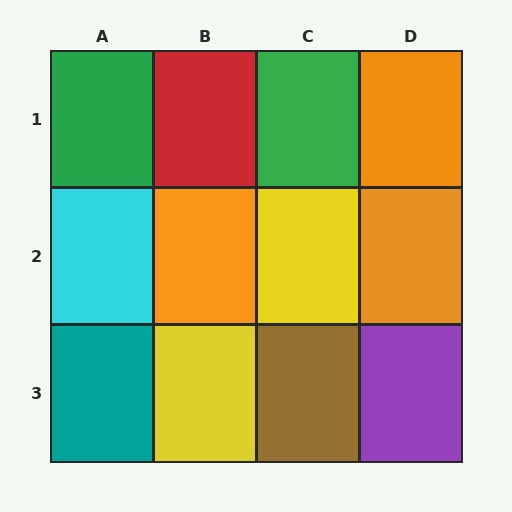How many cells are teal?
1 cell is teal.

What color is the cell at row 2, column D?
Orange.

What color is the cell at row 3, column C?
Brown.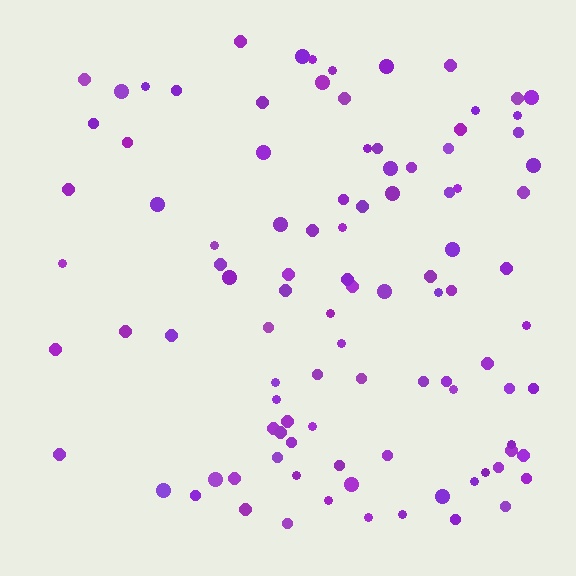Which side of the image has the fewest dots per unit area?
The left.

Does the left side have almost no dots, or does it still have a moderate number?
Still a moderate number, just noticeably fewer than the right.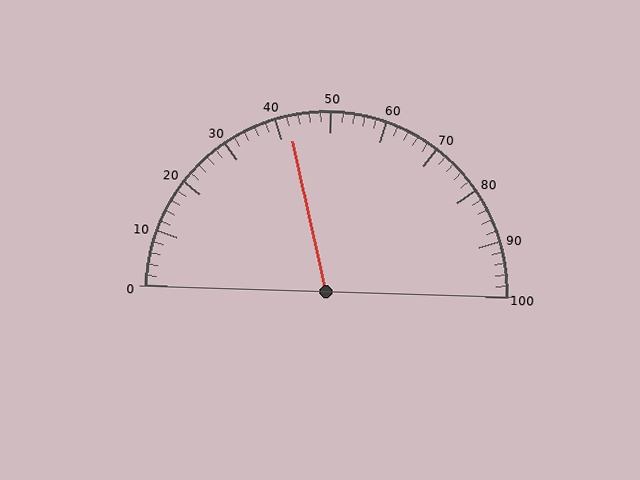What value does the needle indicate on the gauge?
The needle indicates approximately 42.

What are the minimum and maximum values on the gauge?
The gauge ranges from 0 to 100.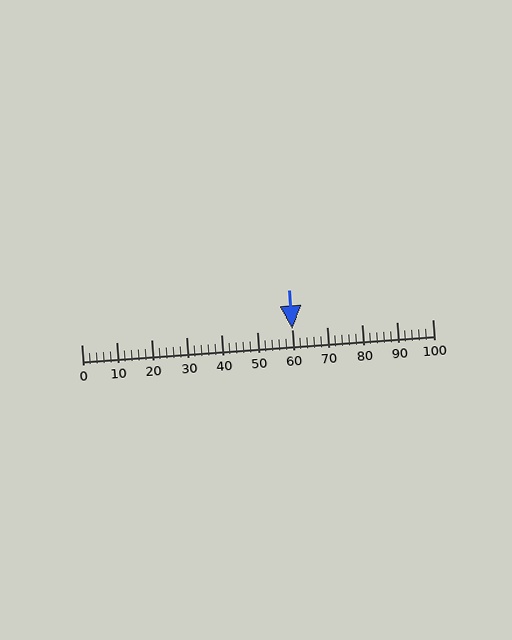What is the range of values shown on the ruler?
The ruler shows values from 0 to 100.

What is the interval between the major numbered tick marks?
The major tick marks are spaced 10 units apart.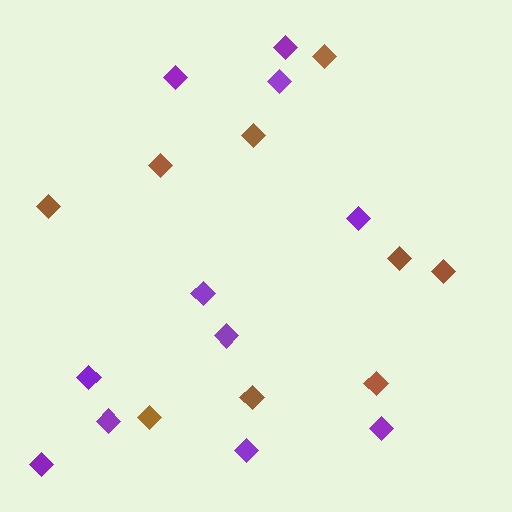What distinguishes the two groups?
There are 2 groups: one group of brown diamonds (9) and one group of purple diamonds (11).